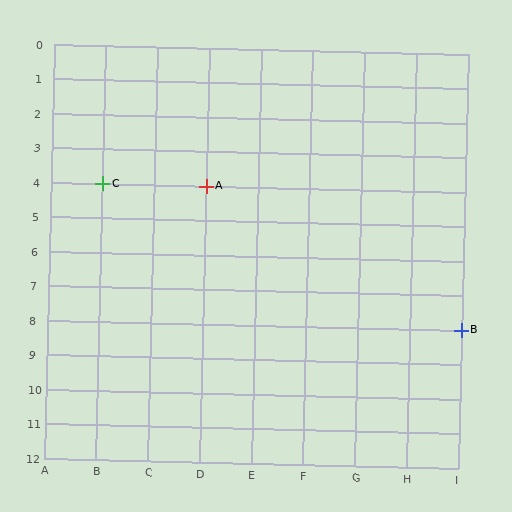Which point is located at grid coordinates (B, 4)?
Point C is at (B, 4).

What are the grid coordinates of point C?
Point C is at grid coordinates (B, 4).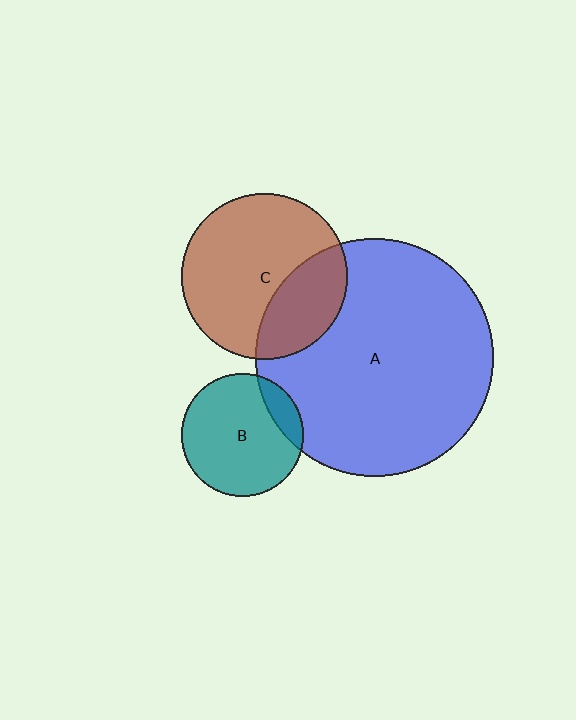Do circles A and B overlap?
Yes.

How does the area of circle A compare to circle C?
Approximately 2.1 times.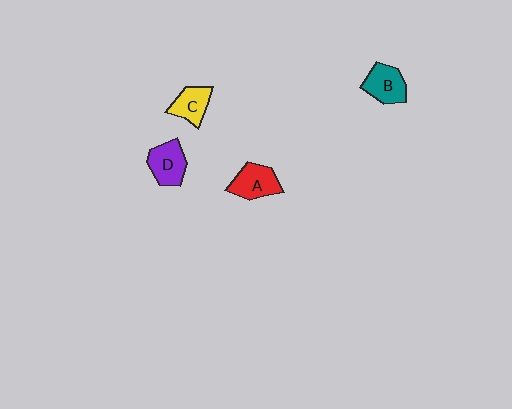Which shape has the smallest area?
Shape C (yellow).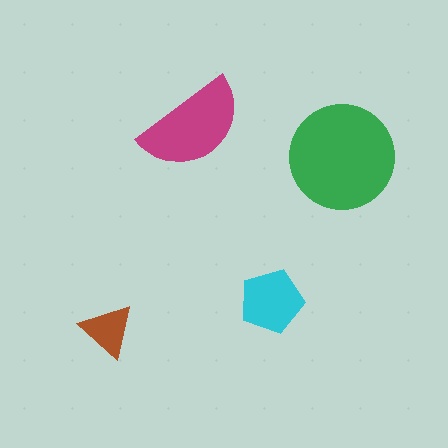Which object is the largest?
The green circle.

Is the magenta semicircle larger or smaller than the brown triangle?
Larger.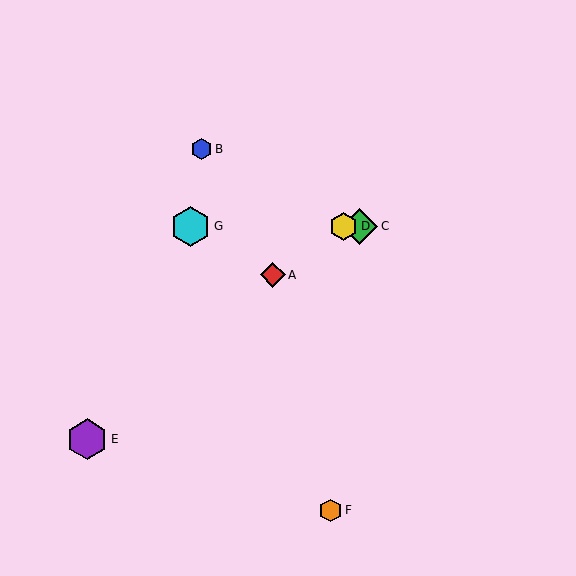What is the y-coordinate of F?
Object F is at y≈510.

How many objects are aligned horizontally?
3 objects (C, D, G) are aligned horizontally.